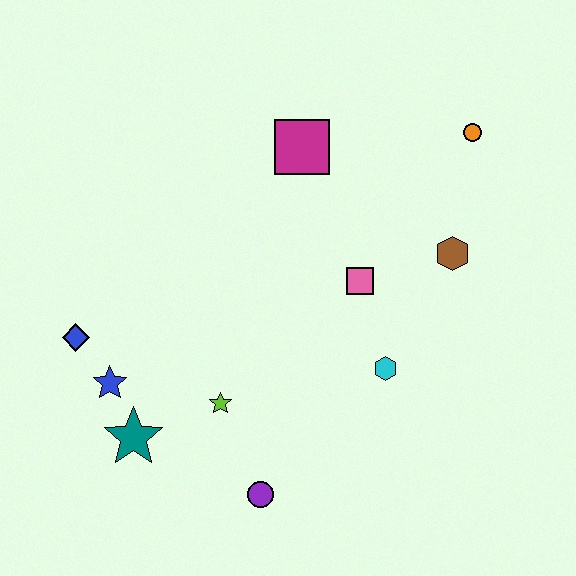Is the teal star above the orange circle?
No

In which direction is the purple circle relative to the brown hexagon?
The purple circle is below the brown hexagon.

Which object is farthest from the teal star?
The orange circle is farthest from the teal star.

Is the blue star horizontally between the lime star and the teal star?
No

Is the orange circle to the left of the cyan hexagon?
No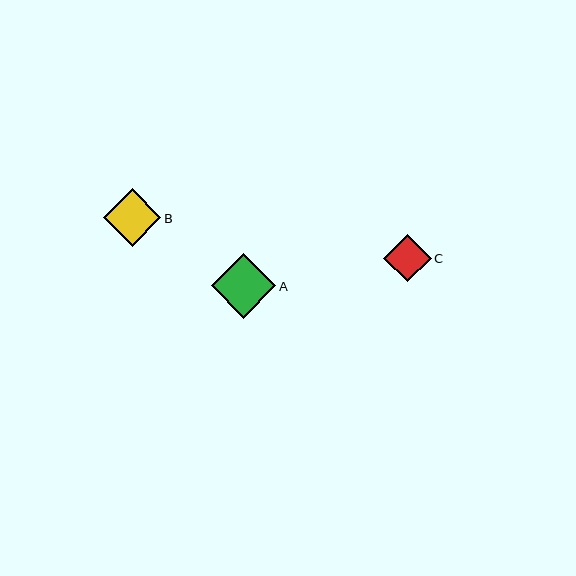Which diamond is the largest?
Diamond A is the largest with a size of approximately 64 pixels.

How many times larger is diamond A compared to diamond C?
Diamond A is approximately 1.3 times the size of diamond C.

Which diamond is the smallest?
Diamond C is the smallest with a size of approximately 48 pixels.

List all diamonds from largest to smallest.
From largest to smallest: A, B, C.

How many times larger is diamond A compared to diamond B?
Diamond A is approximately 1.1 times the size of diamond B.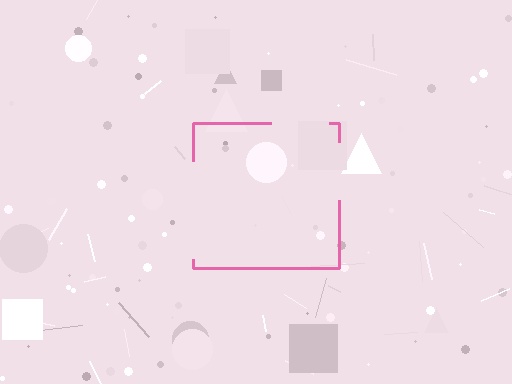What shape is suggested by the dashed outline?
The dashed outline suggests a square.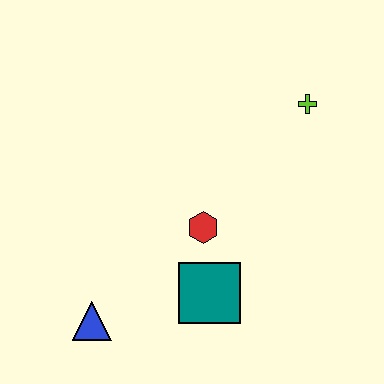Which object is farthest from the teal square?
The lime cross is farthest from the teal square.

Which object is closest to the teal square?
The red hexagon is closest to the teal square.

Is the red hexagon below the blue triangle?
No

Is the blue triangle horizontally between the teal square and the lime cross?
No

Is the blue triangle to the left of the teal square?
Yes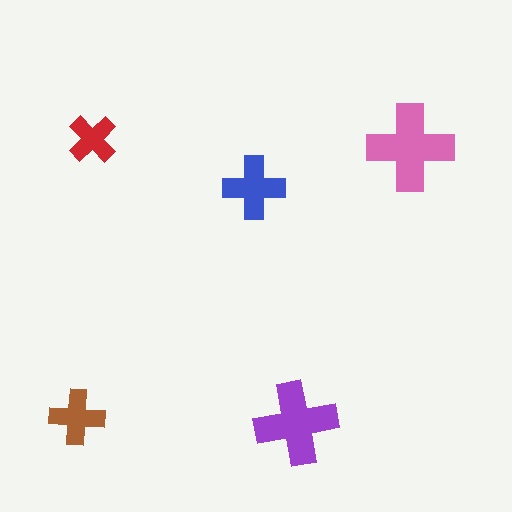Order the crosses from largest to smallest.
the pink one, the purple one, the blue one, the brown one, the red one.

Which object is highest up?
The red cross is topmost.